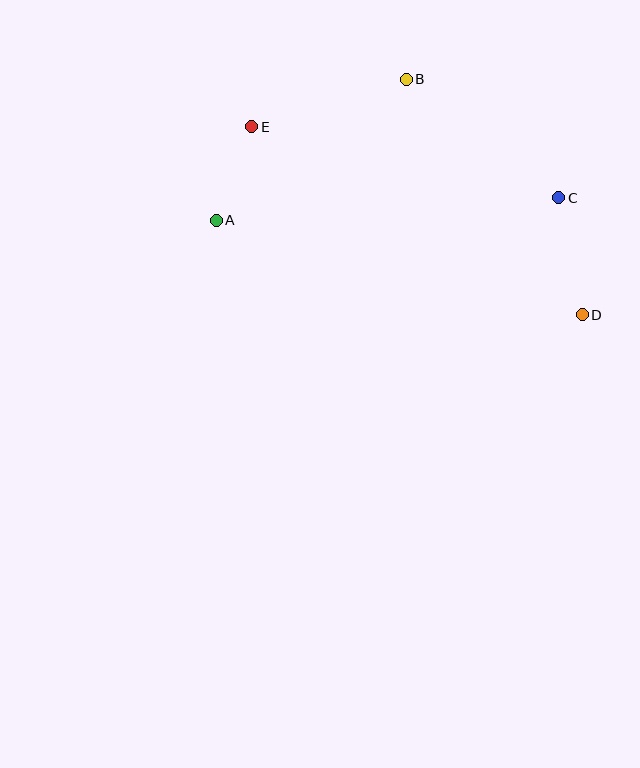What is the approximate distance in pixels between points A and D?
The distance between A and D is approximately 378 pixels.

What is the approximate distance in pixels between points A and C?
The distance between A and C is approximately 343 pixels.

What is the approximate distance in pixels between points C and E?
The distance between C and E is approximately 315 pixels.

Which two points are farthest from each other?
Points D and E are farthest from each other.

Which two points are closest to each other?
Points A and E are closest to each other.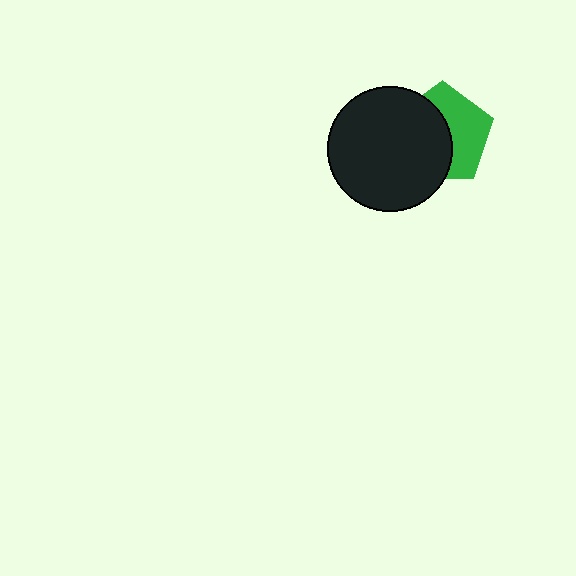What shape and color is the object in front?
The object in front is a black circle.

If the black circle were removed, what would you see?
You would see the complete green pentagon.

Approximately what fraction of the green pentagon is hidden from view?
Roughly 53% of the green pentagon is hidden behind the black circle.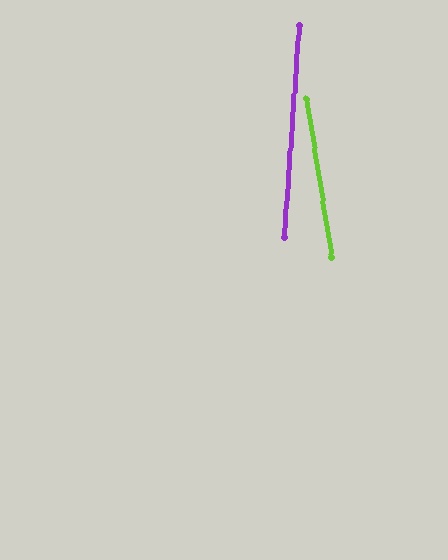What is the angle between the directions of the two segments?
Approximately 13 degrees.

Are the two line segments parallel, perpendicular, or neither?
Neither parallel nor perpendicular — they differ by about 13°.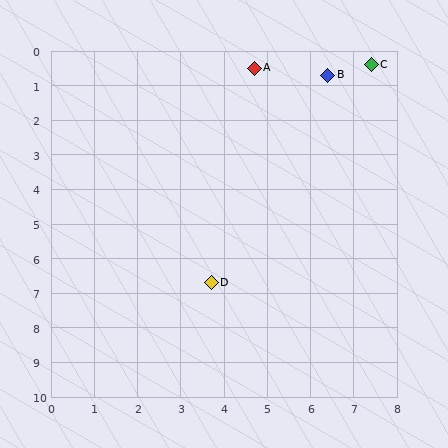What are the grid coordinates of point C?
Point C is at approximately (7.4, 0.4).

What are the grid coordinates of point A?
Point A is at approximately (4.7, 0.5).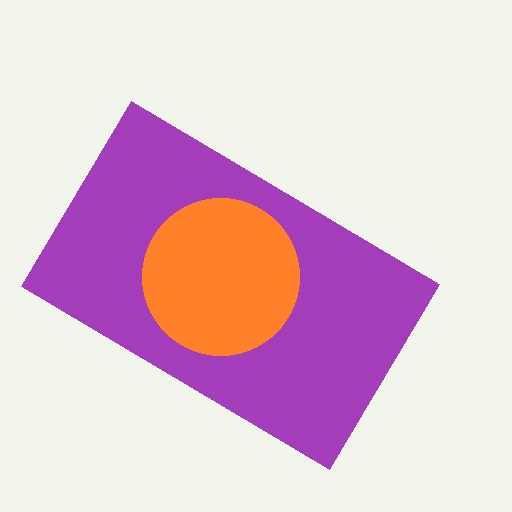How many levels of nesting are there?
2.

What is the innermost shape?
The orange circle.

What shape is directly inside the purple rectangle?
The orange circle.